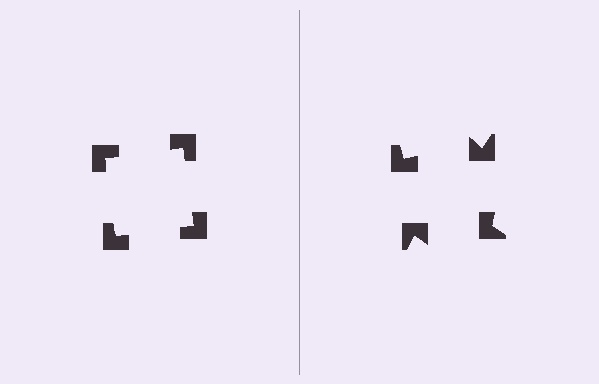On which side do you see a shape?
An illusory square appears on the left side. On the right side the wedge cuts are rotated, so no coherent shape forms.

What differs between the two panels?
The notched squares are positioned identically on both sides; only the wedge orientations differ. On the left they align to a square; on the right they are misaligned.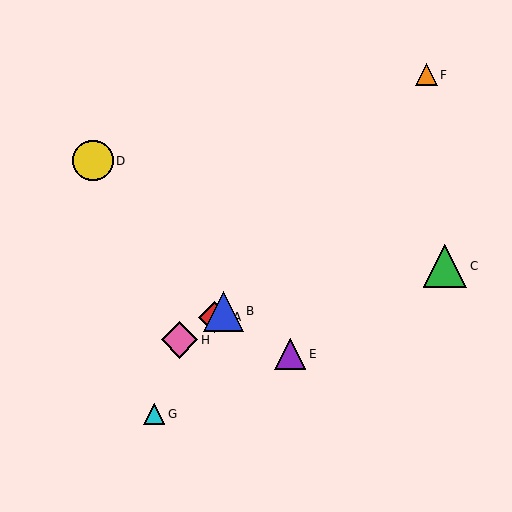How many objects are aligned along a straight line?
3 objects (A, B, H) are aligned along a straight line.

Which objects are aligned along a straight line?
Objects A, B, H are aligned along a straight line.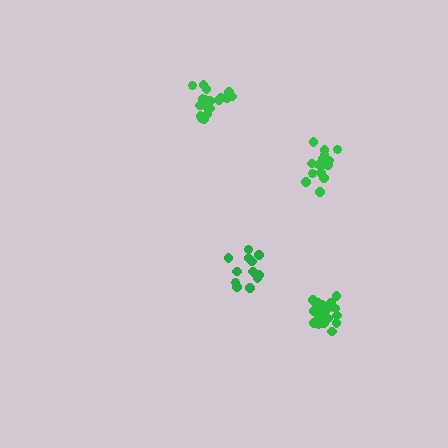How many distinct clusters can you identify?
There are 4 distinct clusters.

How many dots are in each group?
Group 1: 18 dots, Group 2: 15 dots, Group 3: 19 dots, Group 4: 13 dots (65 total).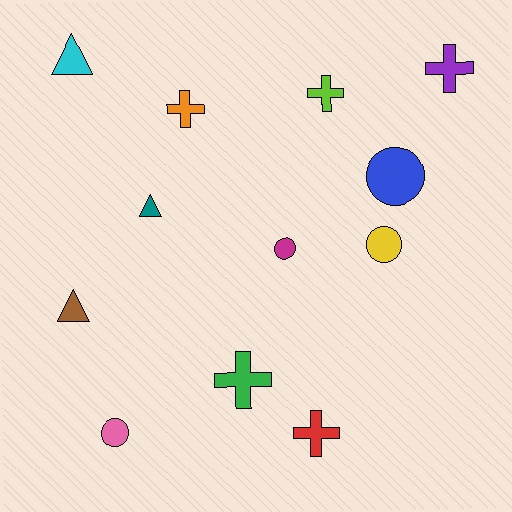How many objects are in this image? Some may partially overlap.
There are 12 objects.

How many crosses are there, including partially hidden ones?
There are 5 crosses.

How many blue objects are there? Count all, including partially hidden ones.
There is 1 blue object.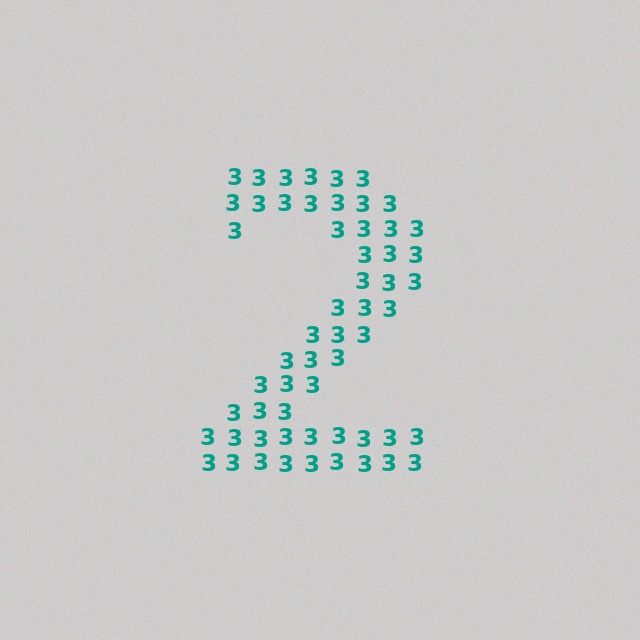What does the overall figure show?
The overall figure shows the digit 2.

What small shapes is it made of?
It is made of small digit 3's.